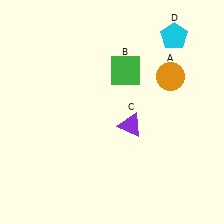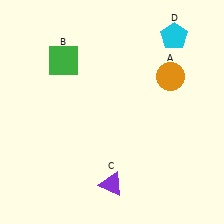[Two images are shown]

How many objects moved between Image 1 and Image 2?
2 objects moved between the two images.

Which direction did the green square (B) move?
The green square (B) moved left.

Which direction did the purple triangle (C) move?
The purple triangle (C) moved down.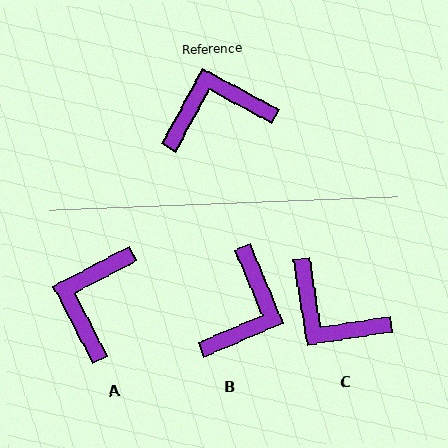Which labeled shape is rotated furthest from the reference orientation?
B, about 129 degrees away.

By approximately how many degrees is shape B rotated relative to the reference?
Approximately 129 degrees clockwise.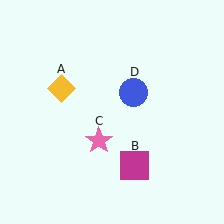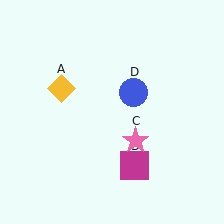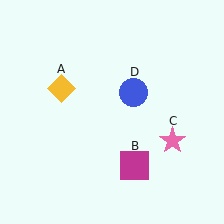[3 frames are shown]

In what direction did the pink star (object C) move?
The pink star (object C) moved right.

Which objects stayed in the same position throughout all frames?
Yellow diamond (object A) and magenta square (object B) and blue circle (object D) remained stationary.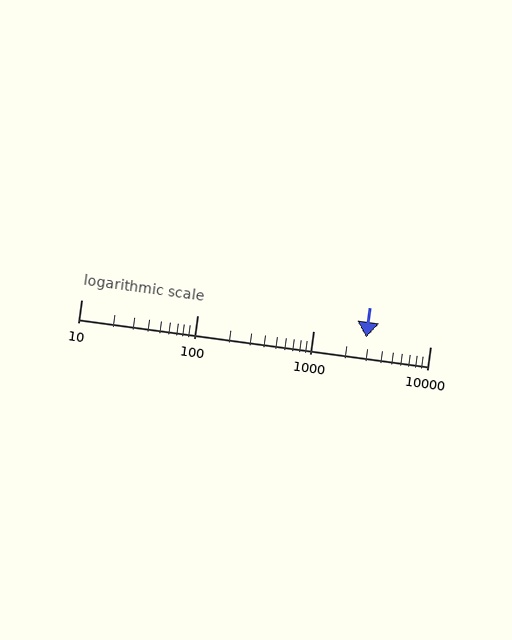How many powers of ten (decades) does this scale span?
The scale spans 3 decades, from 10 to 10000.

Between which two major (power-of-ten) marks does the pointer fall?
The pointer is between 1000 and 10000.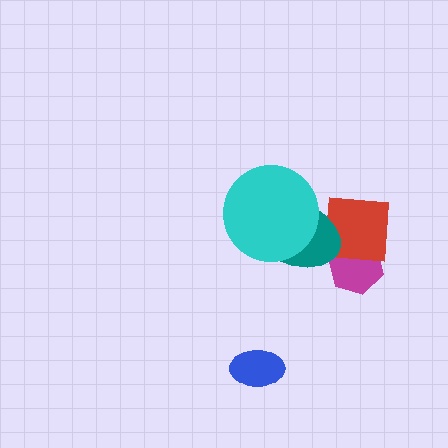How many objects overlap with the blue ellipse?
0 objects overlap with the blue ellipse.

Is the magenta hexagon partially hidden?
Yes, it is partially covered by another shape.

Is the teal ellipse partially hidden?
Yes, it is partially covered by another shape.